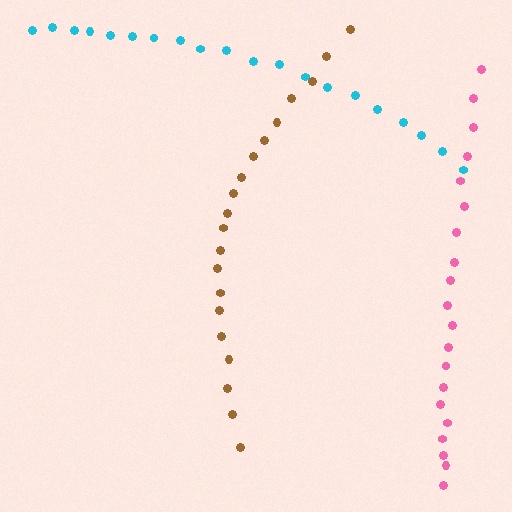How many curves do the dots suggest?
There are 3 distinct paths.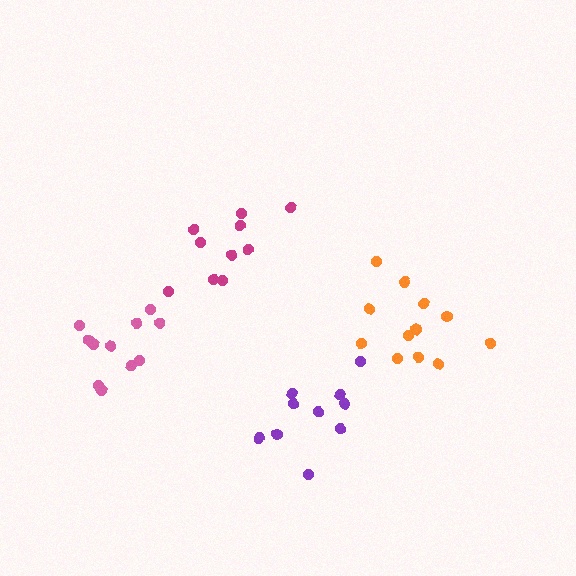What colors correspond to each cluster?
The clusters are colored: purple, magenta, orange, pink.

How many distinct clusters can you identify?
There are 4 distinct clusters.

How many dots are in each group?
Group 1: 10 dots, Group 2: 10 dots, Group 3: 13 dots, Group 4: 11 dots (44 total).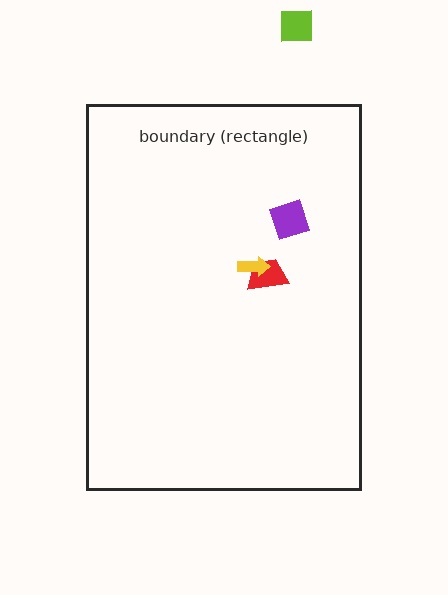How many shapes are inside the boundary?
3 inside, 1 outside.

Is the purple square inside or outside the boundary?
Inside.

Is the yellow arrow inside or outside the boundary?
Inside.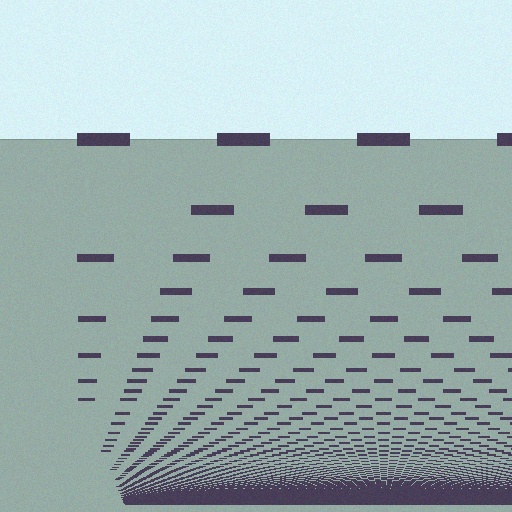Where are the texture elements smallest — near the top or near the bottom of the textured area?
Near the bottom.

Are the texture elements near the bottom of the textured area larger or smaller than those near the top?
Smaller. The gradient is inverted — elements near the bottom are smaller and denser.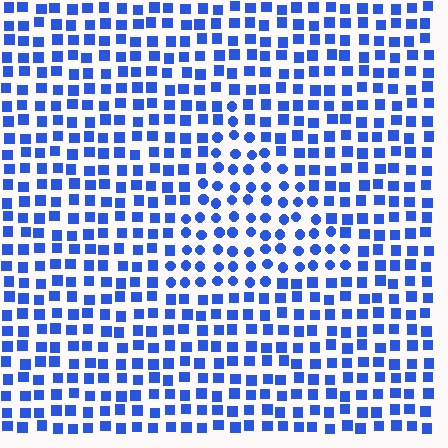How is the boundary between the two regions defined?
The boundary is defined by a change in element shape: circles inside vs. squares outside. All elements share the same color and spacing.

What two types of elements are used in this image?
The image uses circles inside the triangle region and squares outside it.